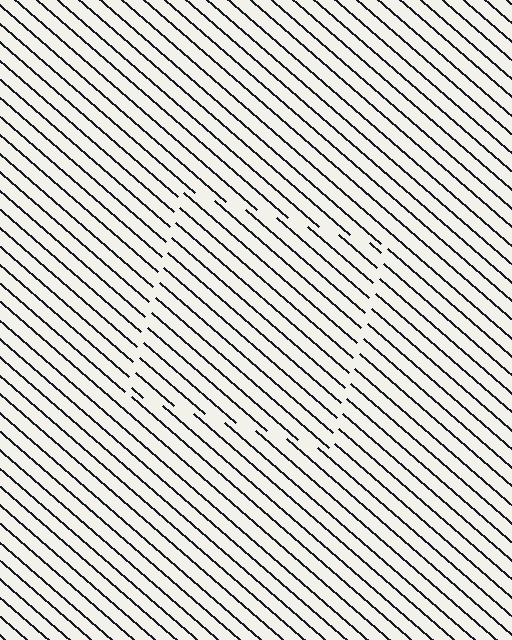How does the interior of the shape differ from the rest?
The interior of the shape contains the same grating, shifted by half a period — the contour is defined by the phase discontinuity where line-ends from the inner and outer gratings abut.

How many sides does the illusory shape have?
4 sides — the line-ends trace a square.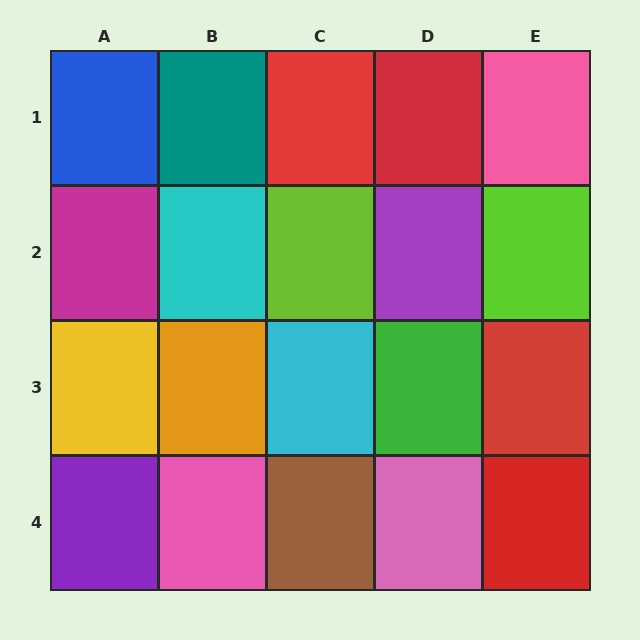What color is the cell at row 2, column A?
Magenta.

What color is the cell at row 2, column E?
Lime.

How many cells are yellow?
1 cell is yellow.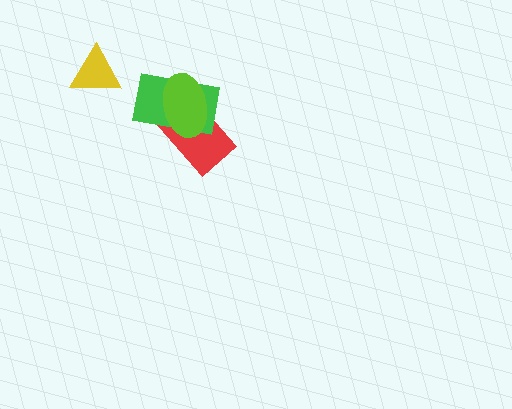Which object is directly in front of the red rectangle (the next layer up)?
The green rectangle is directly in front of the red rectangle.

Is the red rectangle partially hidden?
Yes, it is partially covered by another shape.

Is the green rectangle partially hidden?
Yes, it is partially covered by another shape.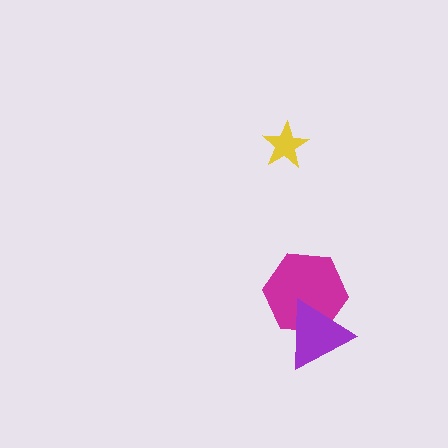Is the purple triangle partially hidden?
No, no other shape covers it.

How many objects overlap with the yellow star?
0 objects overlap with the yellow star.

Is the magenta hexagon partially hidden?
Yes, it is partially covered by another shape.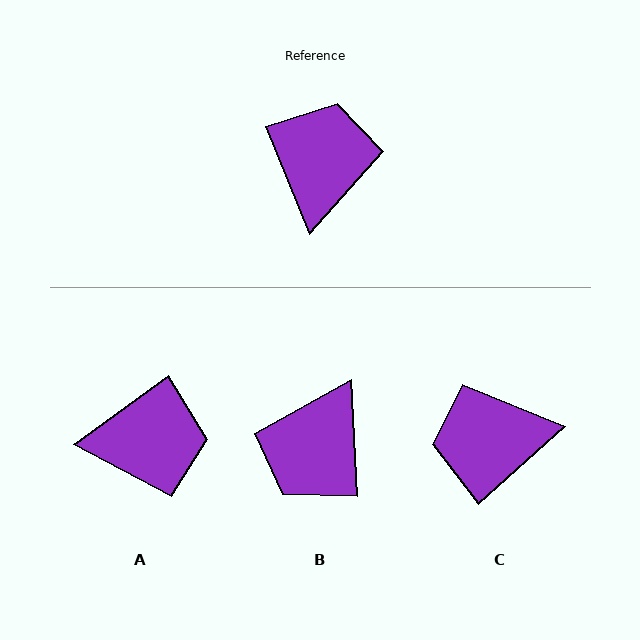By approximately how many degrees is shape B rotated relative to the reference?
Approximately 161 degrees counter-clockwise.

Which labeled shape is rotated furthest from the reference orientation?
B, about 161 degrees away.